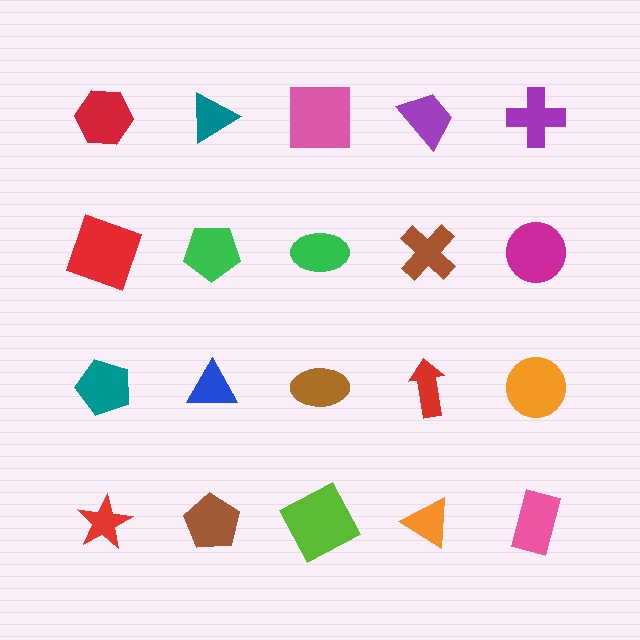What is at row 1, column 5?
A purple cross.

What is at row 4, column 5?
A pink rectangle.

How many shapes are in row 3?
5 shapes.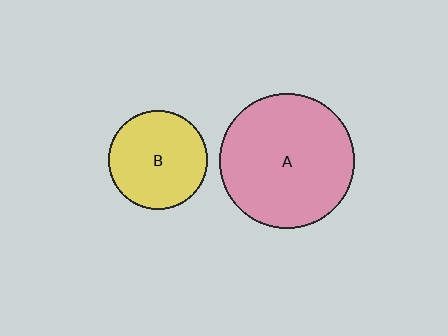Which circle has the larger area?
Circle A (pink).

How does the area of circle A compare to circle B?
Approximately 1.8 times.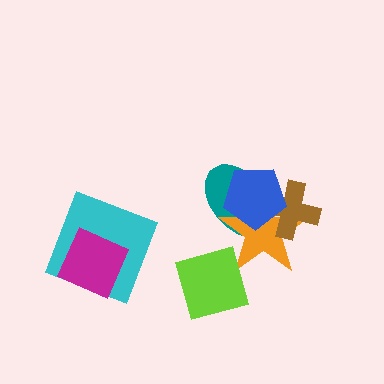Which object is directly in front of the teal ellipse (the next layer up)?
The orange star is directly in front of the teal ellipse.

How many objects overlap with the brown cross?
3 objects overlap with the brown cross.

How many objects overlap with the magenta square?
1 object overlaps with the magenta square.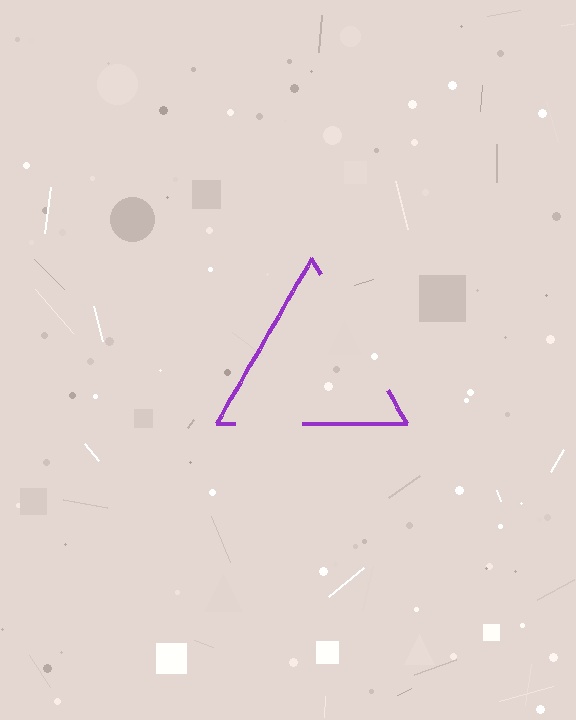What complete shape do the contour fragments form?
The contour fragments form a triangle.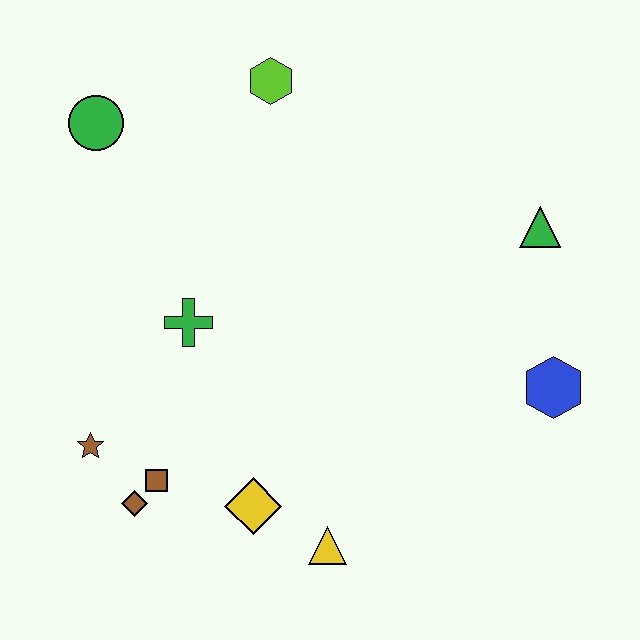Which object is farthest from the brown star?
The green triangle is farthest from the brown star.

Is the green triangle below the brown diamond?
No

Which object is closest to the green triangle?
The blue hexagon is closest to the green triangle.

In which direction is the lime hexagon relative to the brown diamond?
The lime hexagon is above the brown diamond.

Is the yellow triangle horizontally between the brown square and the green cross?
No